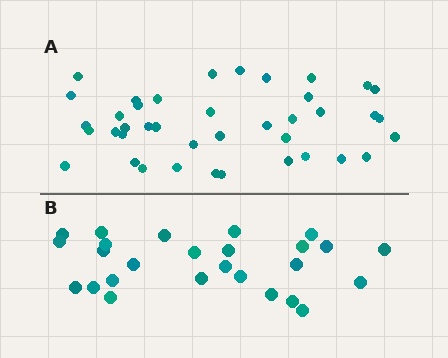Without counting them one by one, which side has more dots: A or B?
Region A (the top region) has more dots.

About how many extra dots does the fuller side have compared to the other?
Region A has approximately 15 more dots than region B.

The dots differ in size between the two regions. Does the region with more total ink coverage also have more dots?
No. Region B has more total ink coverage because its dots are larger, but region A actually contains more individual dots. Total area can be misleading — the number of items is what matters here.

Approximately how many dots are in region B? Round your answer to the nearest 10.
About 30 dots. (The exact count is 26, which rounds to 30.)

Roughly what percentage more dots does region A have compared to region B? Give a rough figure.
About 55% more.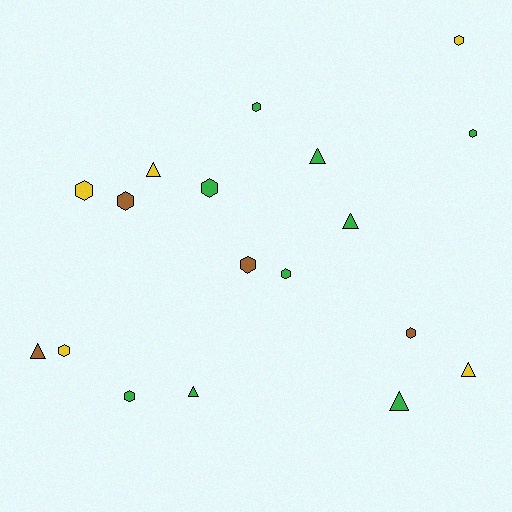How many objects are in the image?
There are 18 objects.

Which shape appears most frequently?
Hexagon, with 11 objects.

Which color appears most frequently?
Green, with 9 objects.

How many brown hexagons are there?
There are 3 brown hexagons.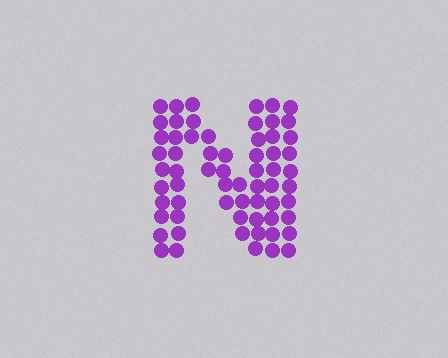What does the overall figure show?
The overall figure shows the letter N.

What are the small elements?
The small elements are circles.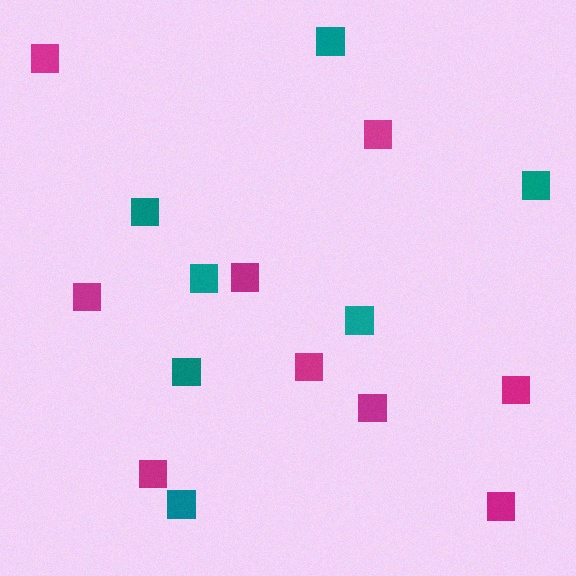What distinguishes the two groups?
There are 2 groups: one group of teal squares (7) and one group of magenta squares (9).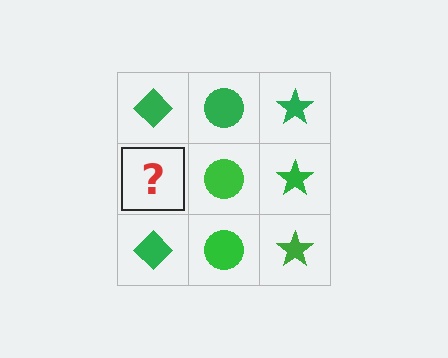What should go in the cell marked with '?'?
The missing cell should contain a green diamond.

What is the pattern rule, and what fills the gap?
The rule is that each column has a consistent shape. The gap should be filled with a green diamond.